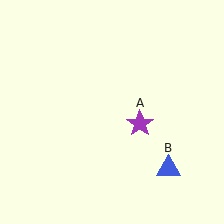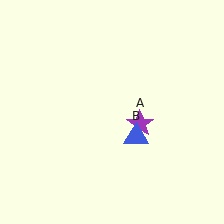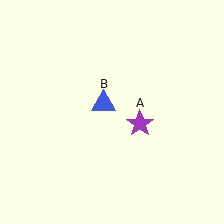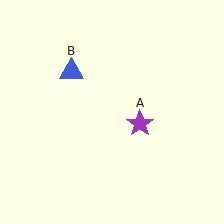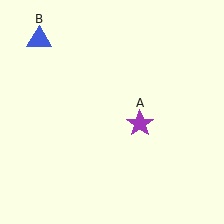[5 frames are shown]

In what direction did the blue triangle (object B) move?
The blue triangle (object B) moved up and to the left.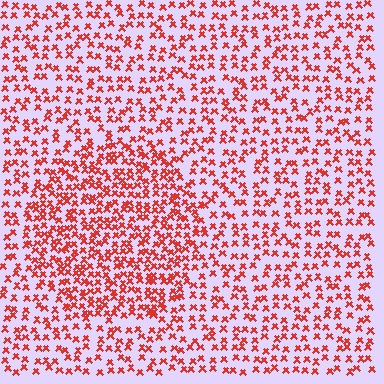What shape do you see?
I see a circle.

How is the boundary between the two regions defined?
The boundary is defined by a change in element density (approximately 1.7x ratio). All elements are the same color, size, and shape.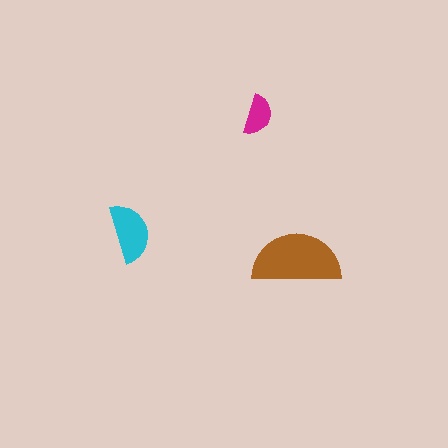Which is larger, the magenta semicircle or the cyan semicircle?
The cyan one.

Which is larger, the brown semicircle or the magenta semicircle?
The brown one.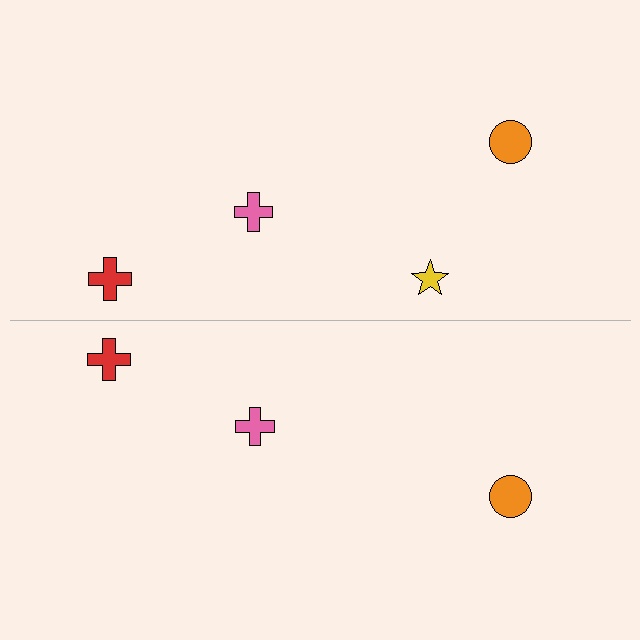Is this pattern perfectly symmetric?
No, the pattern is not perfectly symmetric. A yellow star is missing from the bottom side.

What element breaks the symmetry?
A yellow star is missing from the bottom side.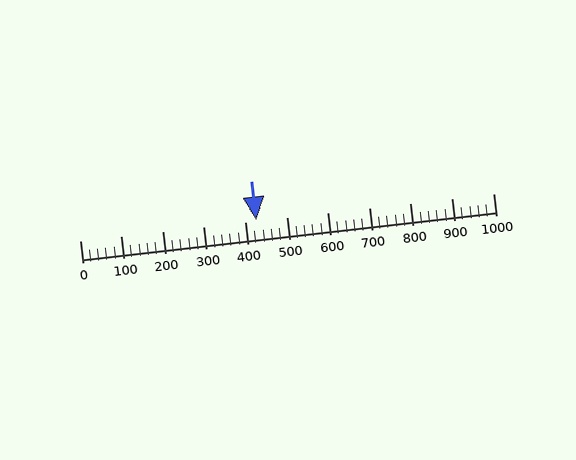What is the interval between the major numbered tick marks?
The major tick marks are spaced 100 units apart.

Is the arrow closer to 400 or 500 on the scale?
The arrow is closer to 400.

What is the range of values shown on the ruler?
The ruler shows values from 0 to 1000.